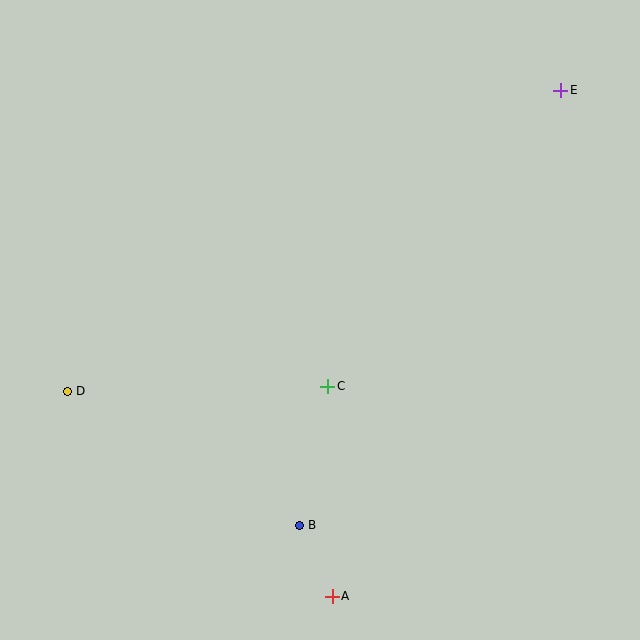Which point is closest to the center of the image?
Point C at (328, 386) is closest to the center.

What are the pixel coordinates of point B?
Point B is at (299, 525).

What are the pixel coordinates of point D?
Point D is at (67, 391).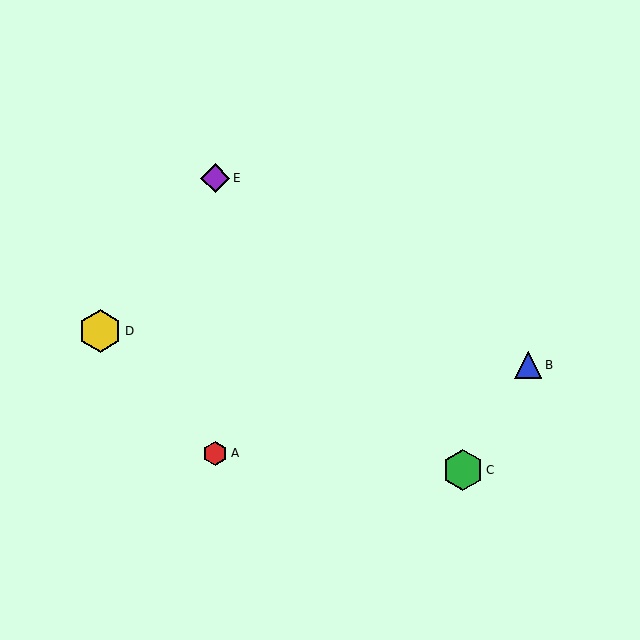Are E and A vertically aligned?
Yes, both are at x≈215.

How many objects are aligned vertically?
2 objects (A, E) are aligned vertically.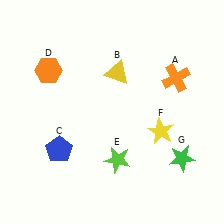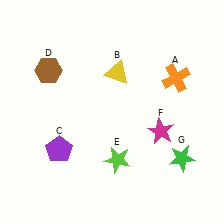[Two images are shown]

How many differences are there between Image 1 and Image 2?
There are 3 differences between the two images.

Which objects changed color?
C changed from blue to purple. D changed from orange to brown. F changed from yellow to magenta.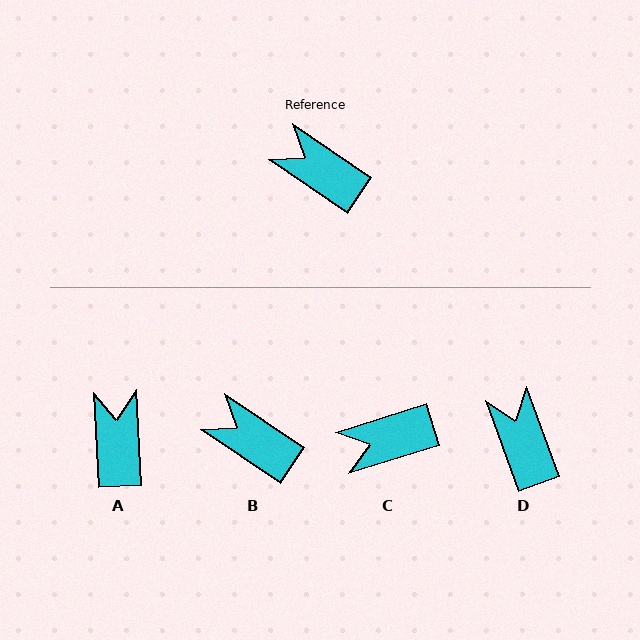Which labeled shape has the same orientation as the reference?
B.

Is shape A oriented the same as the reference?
No, it is off by about 53 degrees.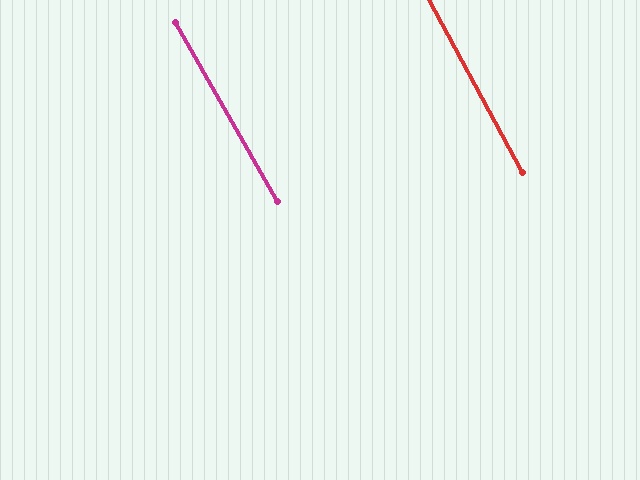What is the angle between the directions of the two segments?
Approximately 1 degree.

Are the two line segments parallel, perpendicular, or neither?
Parallel — their directions differ by only 1.2°.